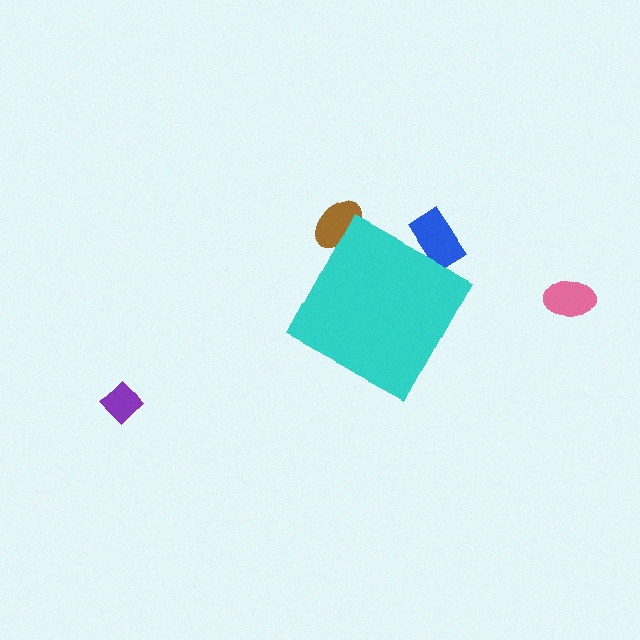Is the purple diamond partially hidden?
No, the purple diamond is fully visible.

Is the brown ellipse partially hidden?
Yes, the brown ellipse is partially hidden behind the cyan diamond.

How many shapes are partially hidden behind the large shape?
2 shapes are partially hidden.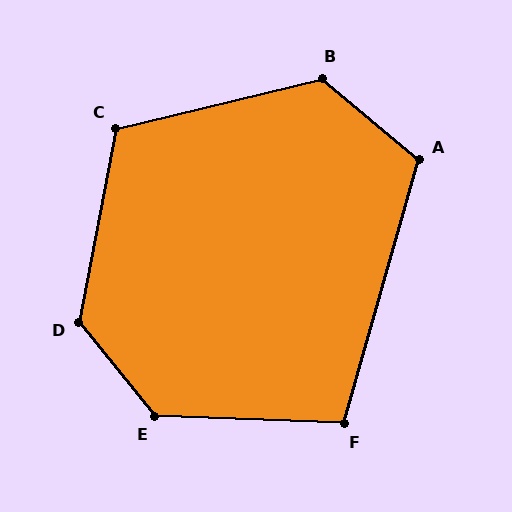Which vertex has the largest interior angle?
E, at approximately 131 degrees.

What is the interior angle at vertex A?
Approximately 114 degrees (obtuse).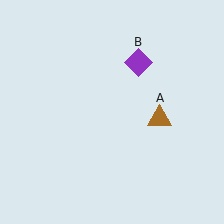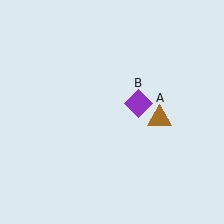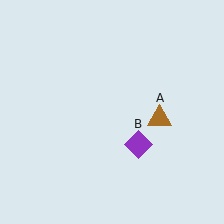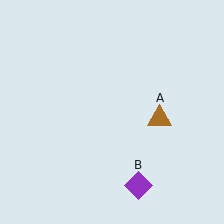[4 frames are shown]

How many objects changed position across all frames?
1 object changed position: purple diamond (object B).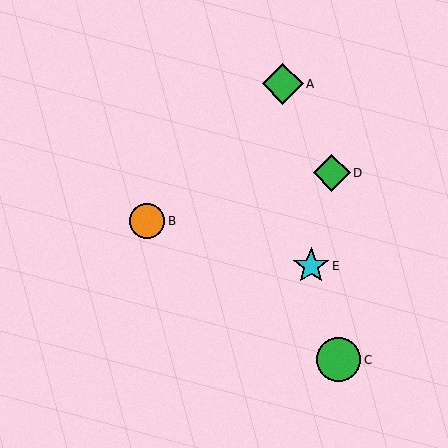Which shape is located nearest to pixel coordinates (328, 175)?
The green diamond (labeled D) at (332, 173) is nearest to that location.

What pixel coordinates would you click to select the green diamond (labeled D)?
Click at (332, 173) to select the green diamond D.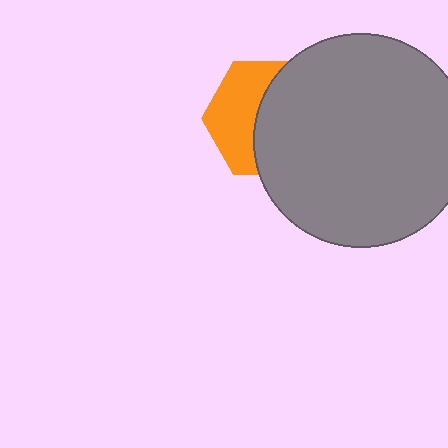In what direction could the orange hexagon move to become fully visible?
The orange hexagon could move left. That would shift it out from behind the gray circle entirely.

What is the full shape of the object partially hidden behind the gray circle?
The partially hidden object is an orange hexagon.